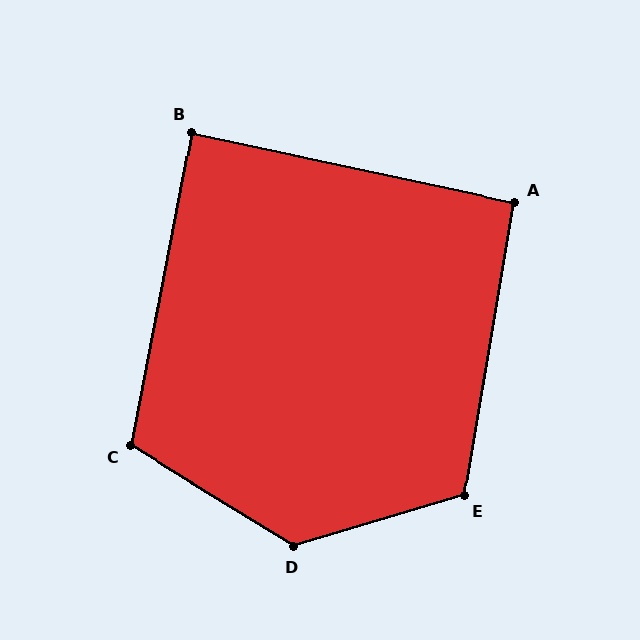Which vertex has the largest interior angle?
D, at approximately 132 degrees.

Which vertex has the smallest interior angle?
B, at approximately 89 degrees.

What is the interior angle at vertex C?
Approximately 111 degrees (obtuse).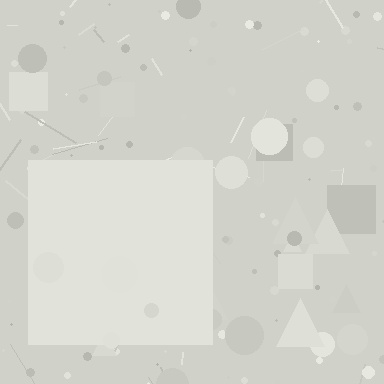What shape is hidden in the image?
A square is hidden in the image.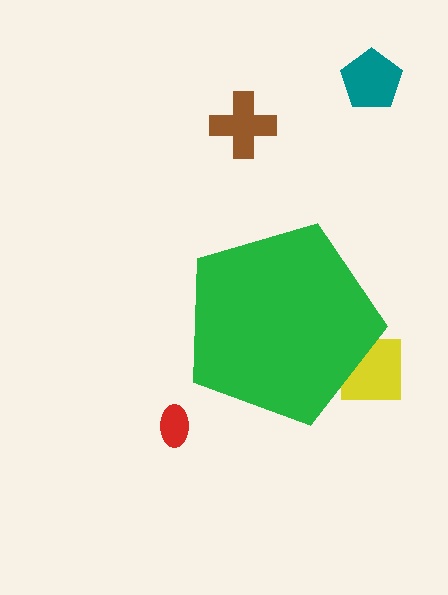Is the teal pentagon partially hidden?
No, the teal pentagon is fully visible.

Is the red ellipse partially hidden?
No, the red ellipse is fully visible.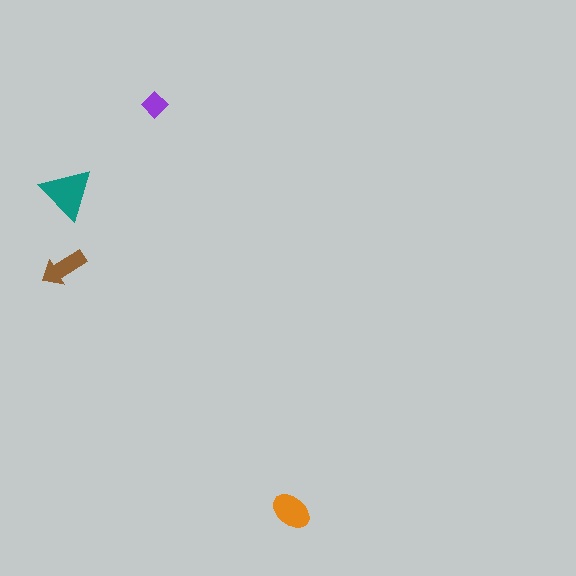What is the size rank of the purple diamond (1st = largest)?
4th.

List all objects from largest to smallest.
The teal triangle, the orange ellipse, the brown arrow, the purple diamond.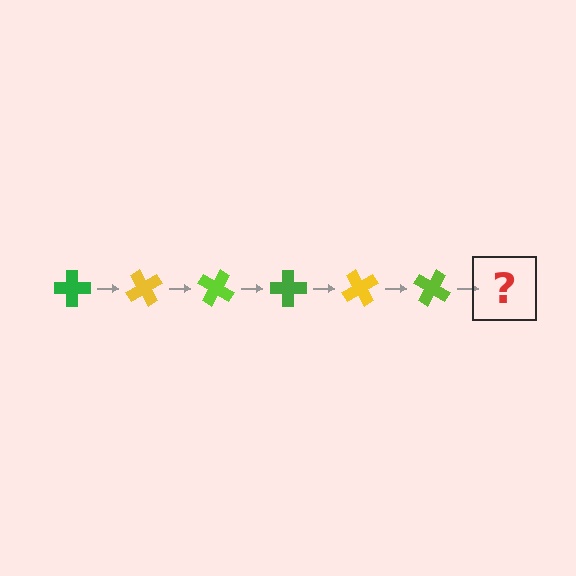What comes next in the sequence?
The next element should be a green cross, rotated 360 degrees from the start.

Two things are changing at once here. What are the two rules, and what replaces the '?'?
The two rules are that it rotates 60 degrees each step and the color cycles through green, yellow, and lime. The '?' should be a green cross, rotated 360 degrees from the start.